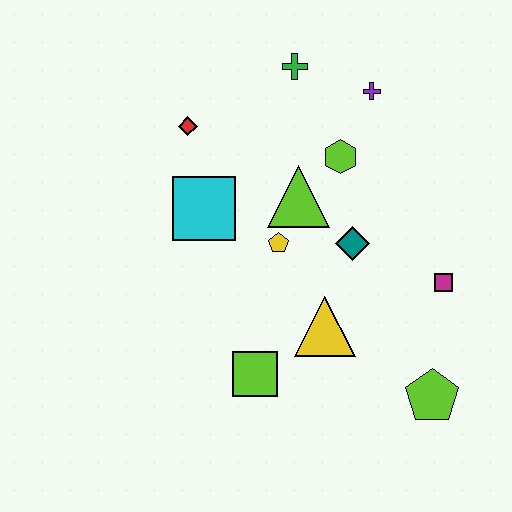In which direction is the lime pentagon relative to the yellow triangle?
The lime pentagon is to the right of the yellow triangle.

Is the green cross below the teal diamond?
No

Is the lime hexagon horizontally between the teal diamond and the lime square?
Yes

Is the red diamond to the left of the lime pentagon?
Yes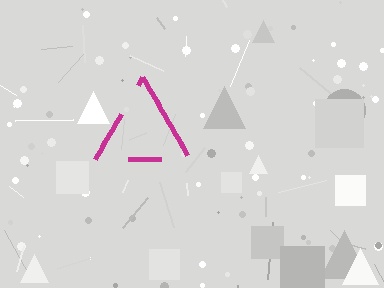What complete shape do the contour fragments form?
The contour fragments form a triangle.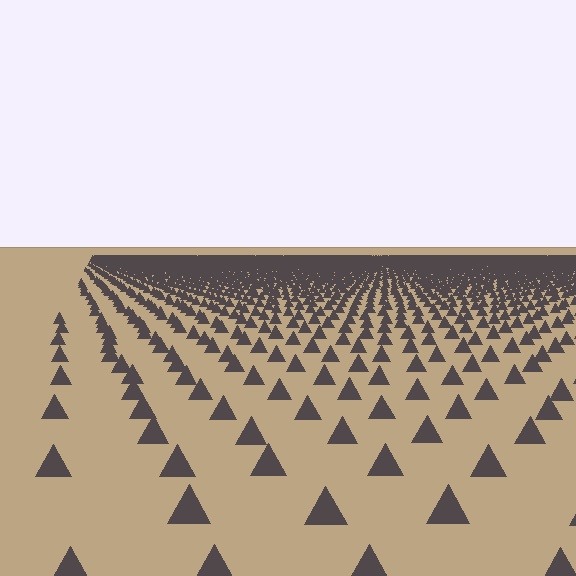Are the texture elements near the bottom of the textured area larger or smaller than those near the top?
Larger. Near the bottom, elements are closer to the viewer and appear at a bigger on-screen size.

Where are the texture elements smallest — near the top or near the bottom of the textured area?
Near the top.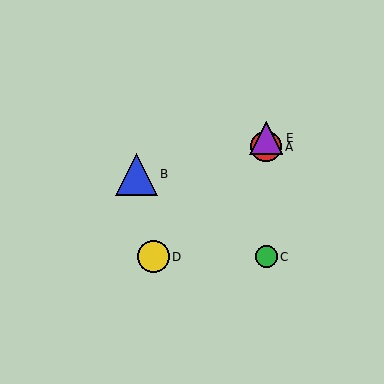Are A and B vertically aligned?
No, A is at x≈266 and B is at x≈136.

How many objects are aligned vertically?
3 objects (A, C, E) are aligned vertically.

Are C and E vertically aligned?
Yes, both are at x≈266.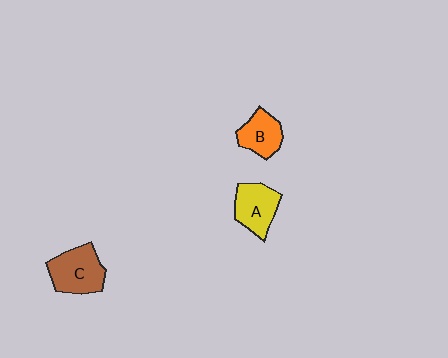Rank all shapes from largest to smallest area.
From largest to smallest: C (brown), A (yellow), B (orange).